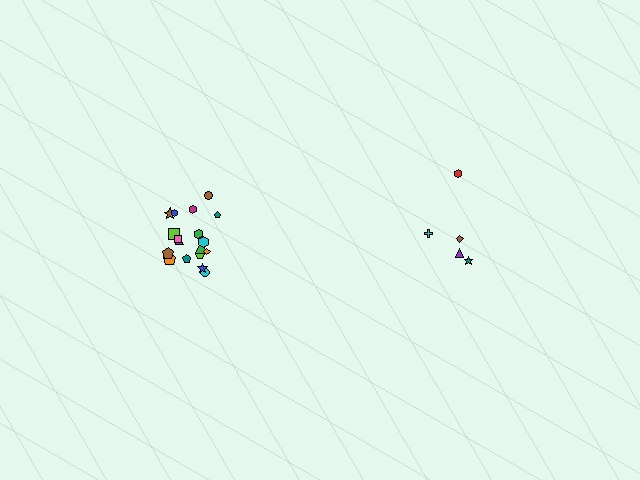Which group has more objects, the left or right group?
The left group.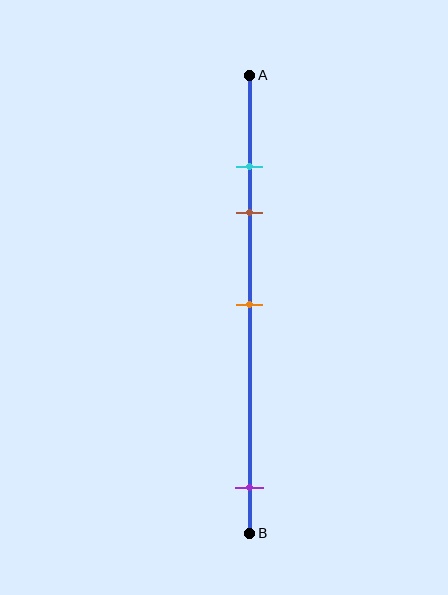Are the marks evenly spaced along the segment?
No, the marks are not evenly spaced.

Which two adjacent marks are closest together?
The cyan and brown marks are the closest adjacent pair.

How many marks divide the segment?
There are 4 marks dividing the segment.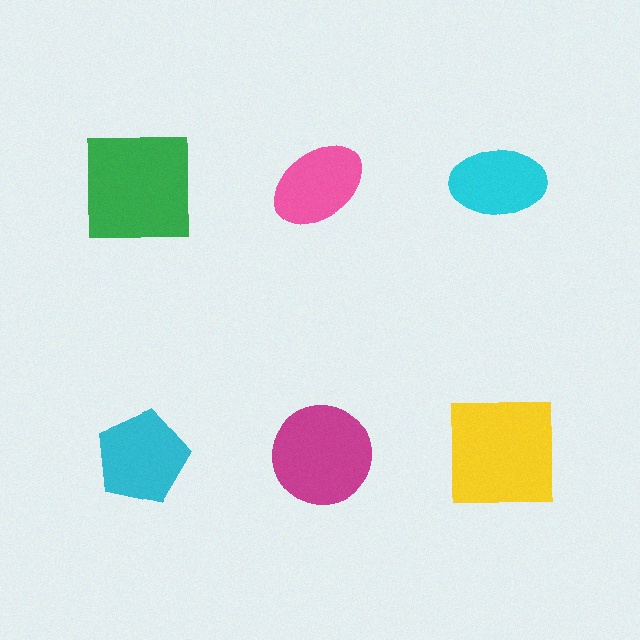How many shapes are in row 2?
3 shapes.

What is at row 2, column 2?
A magenta circle.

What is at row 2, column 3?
A yellow square.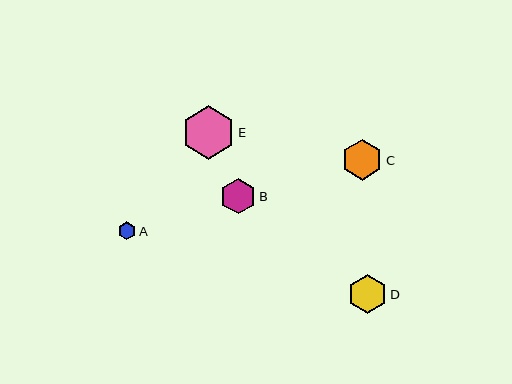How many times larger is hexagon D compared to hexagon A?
Hexagon D is approximately 2.2 times the size of hexagon A.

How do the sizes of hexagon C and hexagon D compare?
Hexagon C and hexagon D are approximately the same size.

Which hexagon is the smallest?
Hexagon A is the smallest with a size of approximately 18 pixels.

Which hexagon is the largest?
Hexagon E is the largest with a size of approximately 53 pixels.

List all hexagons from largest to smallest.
From largest to smallest: E, C, D, B, A.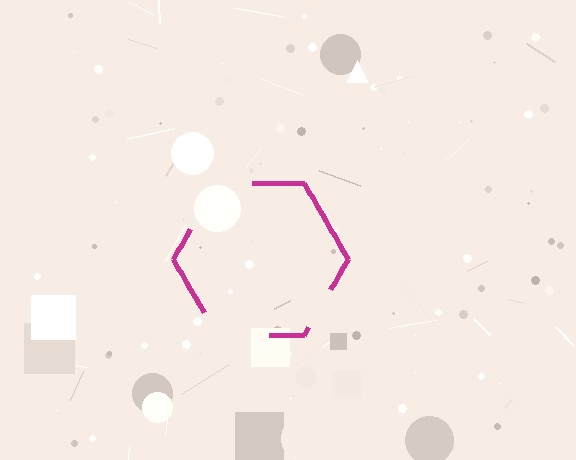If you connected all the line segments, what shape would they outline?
They would outline a hexagon.